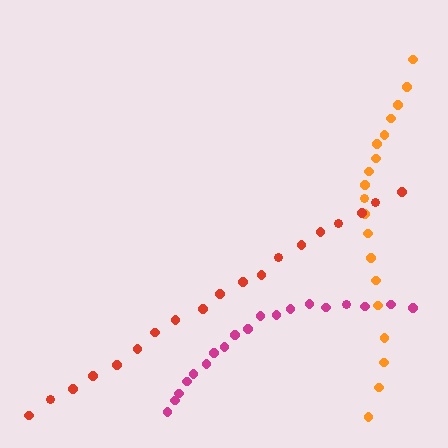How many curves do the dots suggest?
There are 3 distinct paths.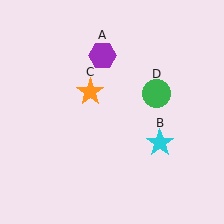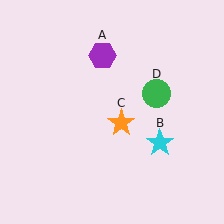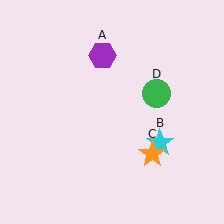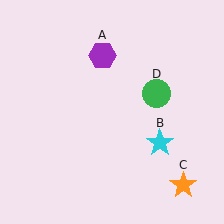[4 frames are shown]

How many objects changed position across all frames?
1 object changed position: orange star (object C).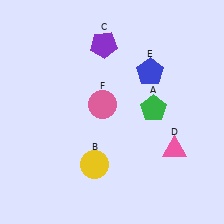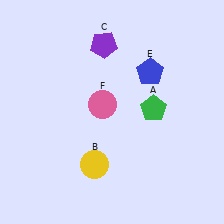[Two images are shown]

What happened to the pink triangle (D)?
The pink triangle (D) was removed in Image 2. It was in the bottom-right area of Image 1.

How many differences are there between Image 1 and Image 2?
There is 1 difference between the two images.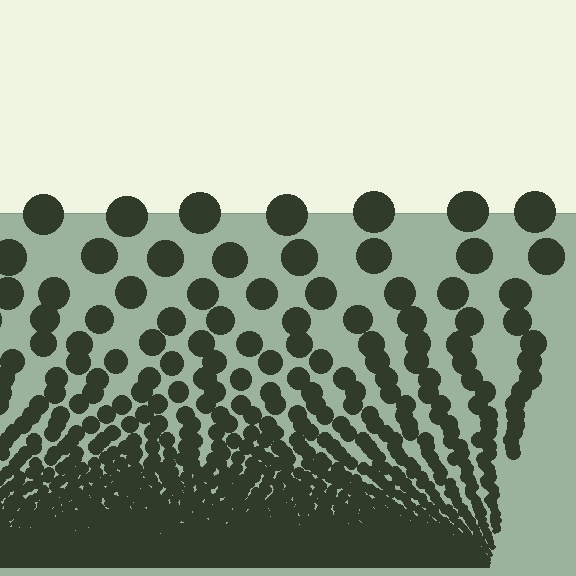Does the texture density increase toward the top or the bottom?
Density increases toward the bottom.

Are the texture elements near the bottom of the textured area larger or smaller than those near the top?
Smaller. The gradient is inverted — elements near the bottom are smaller and denser.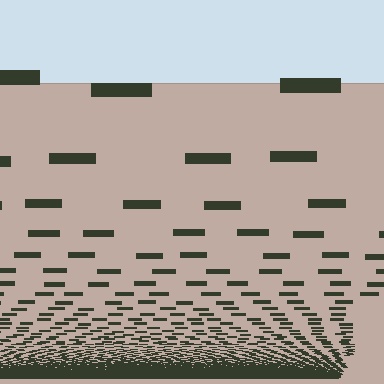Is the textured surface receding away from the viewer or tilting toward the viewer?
The surface appears to tilt toward the viewer. Texture elements get larger and sparser toward the top.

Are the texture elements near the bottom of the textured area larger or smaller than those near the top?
Smaller. The gradient is inverted — elements near the bottom are smaller and denser.